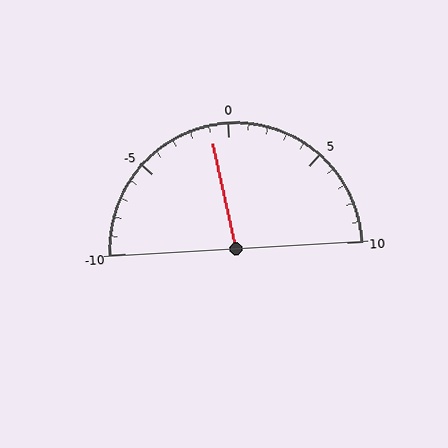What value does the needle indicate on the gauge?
The needle indicates approximately -1.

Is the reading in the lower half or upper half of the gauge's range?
The reading is in the lower half of the range (-10 to 10).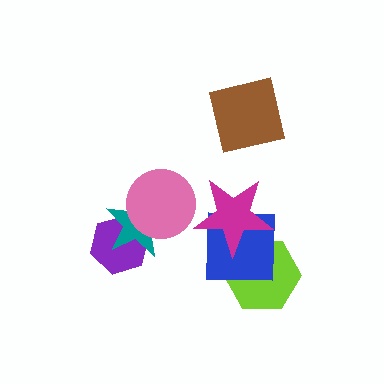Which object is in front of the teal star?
The pink circle is in front of the teal star.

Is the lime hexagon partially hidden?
Yes, it is partially covered by another shape.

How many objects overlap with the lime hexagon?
2 objects overlap with the lime hexagon.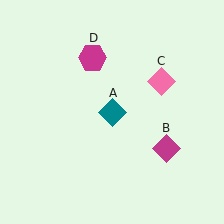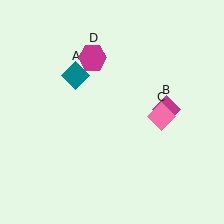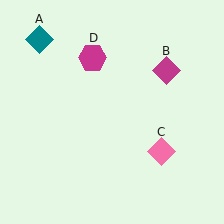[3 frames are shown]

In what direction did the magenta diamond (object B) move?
The magenta diamond (object B) moved up.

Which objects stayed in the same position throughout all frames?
Magenta hexagon (object D) remained stationary.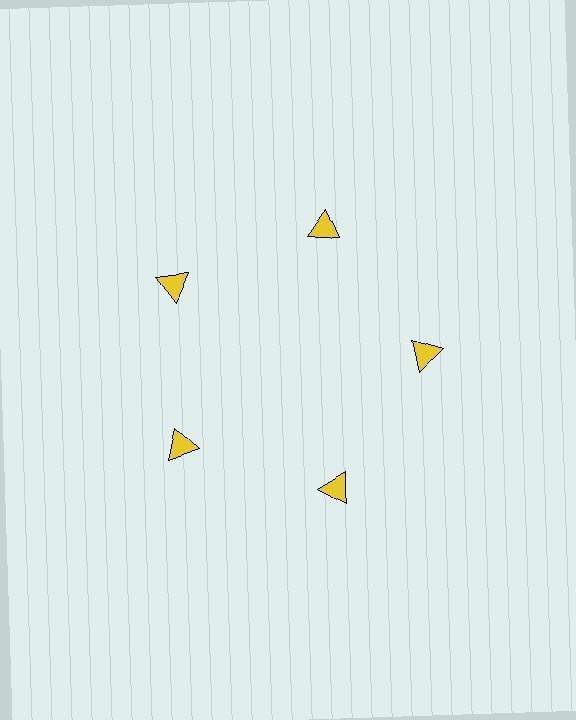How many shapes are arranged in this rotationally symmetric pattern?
There are 5 shapes, arranged in 5 groups of 1.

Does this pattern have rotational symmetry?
Yes, this pattern has 5-fold rotational symmetry. It looks the same after rotating 72 degrees around the center.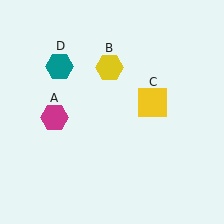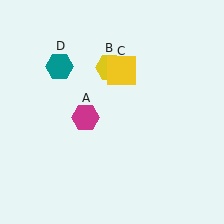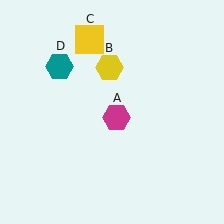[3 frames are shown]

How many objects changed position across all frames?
2 objects changed position: magenta hexagon (object A), yellow square (object C).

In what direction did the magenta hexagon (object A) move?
The magenta hexagon (object A) moved right.